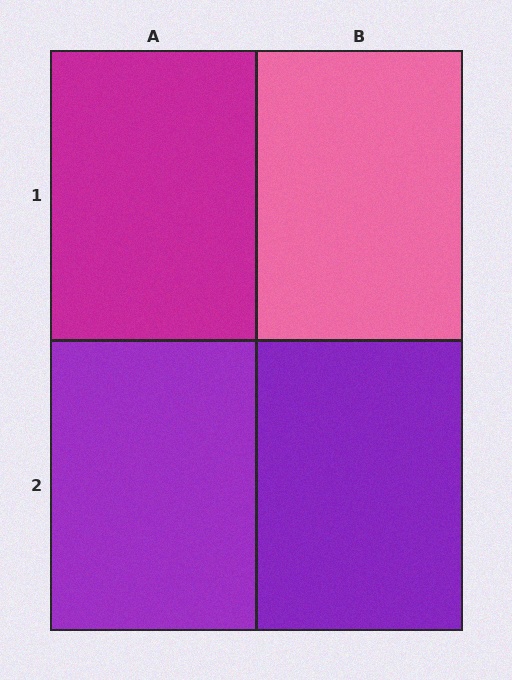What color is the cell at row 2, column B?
Purple.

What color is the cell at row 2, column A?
Purple.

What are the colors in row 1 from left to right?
Magenta, pink.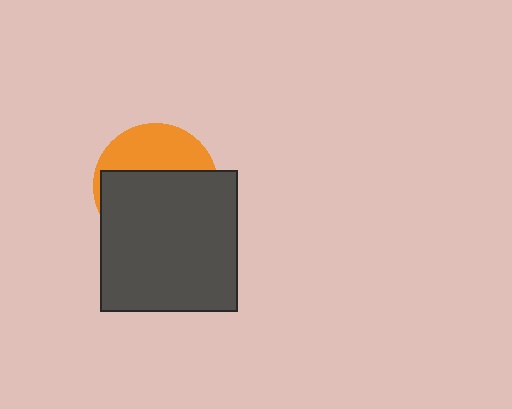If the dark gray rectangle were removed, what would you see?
You would see the complete orange circle.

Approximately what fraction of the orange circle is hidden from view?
Roughly 65% of the orange circle is hidden behind the dark gray rectangle.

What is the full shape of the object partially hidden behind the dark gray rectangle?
The partially hidden object is an orange circle.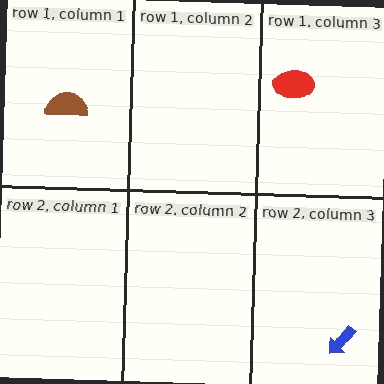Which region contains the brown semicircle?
The row 1, column 1 region.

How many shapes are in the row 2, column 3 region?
1.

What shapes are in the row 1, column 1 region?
The brown semicircle.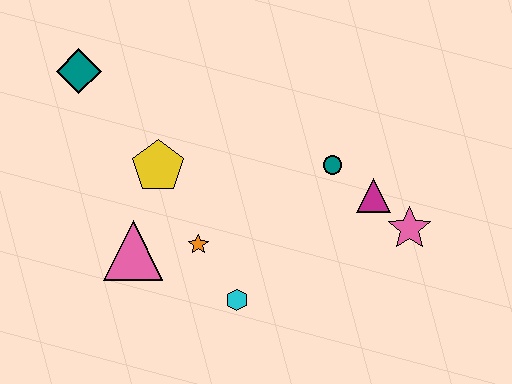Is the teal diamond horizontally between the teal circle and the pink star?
No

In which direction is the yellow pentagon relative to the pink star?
The yellow pentagon is to the left of the pink star.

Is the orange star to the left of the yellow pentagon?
No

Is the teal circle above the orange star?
Yes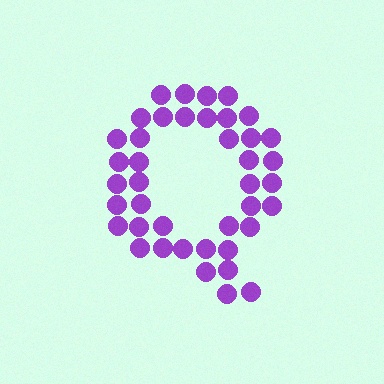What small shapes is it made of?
It is made of small circles.